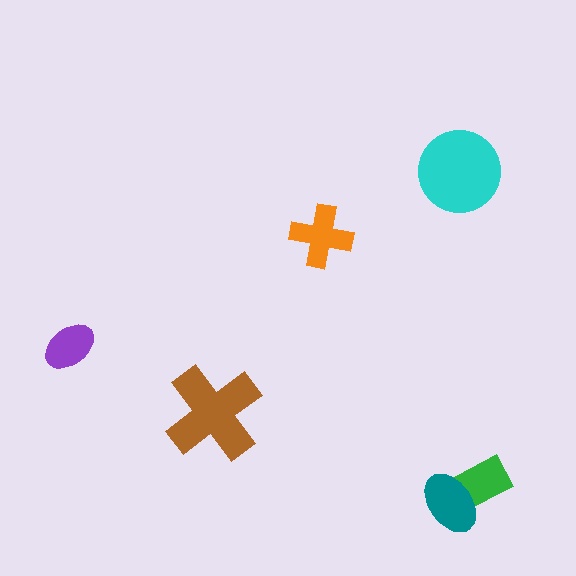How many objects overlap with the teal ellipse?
1 object overlaps with the teal ellipse.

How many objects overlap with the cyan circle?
0 objects overlap with the cyan circle.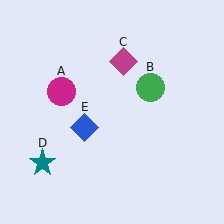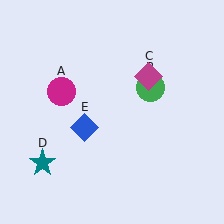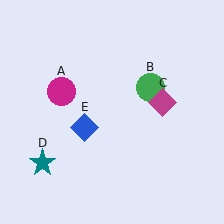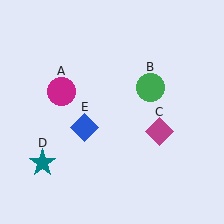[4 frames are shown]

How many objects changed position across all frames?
1 object changed position: magenta diamond (object C).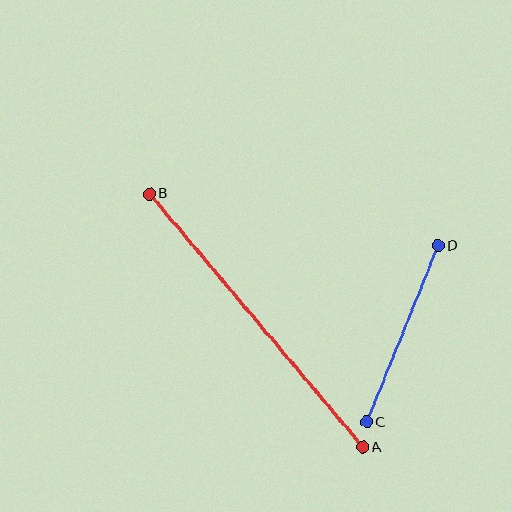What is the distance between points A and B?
The distance is approximately 331 pixels.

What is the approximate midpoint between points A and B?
The midpoint is at approximately (256, 320) pixels.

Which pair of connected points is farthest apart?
Points A and B are farthest apart.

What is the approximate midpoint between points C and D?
The midpoint is at approximately (402, 334) pixels.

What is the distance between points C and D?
The distance is approximately 190 pixels.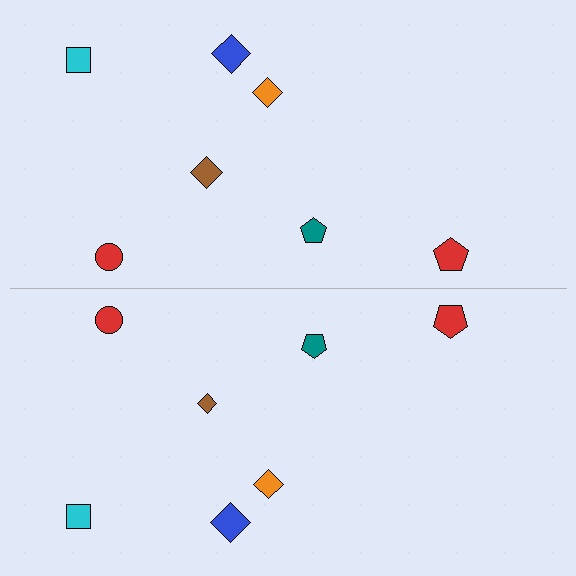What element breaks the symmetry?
The brown diamond on the bottom side has a different size than its mirror counterpart.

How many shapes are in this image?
There are 14 shapes in this image.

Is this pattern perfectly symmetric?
No, the pattern is not perfectly symmetric. The brown diamond on the bottom side has a different size than its mirror counterpart.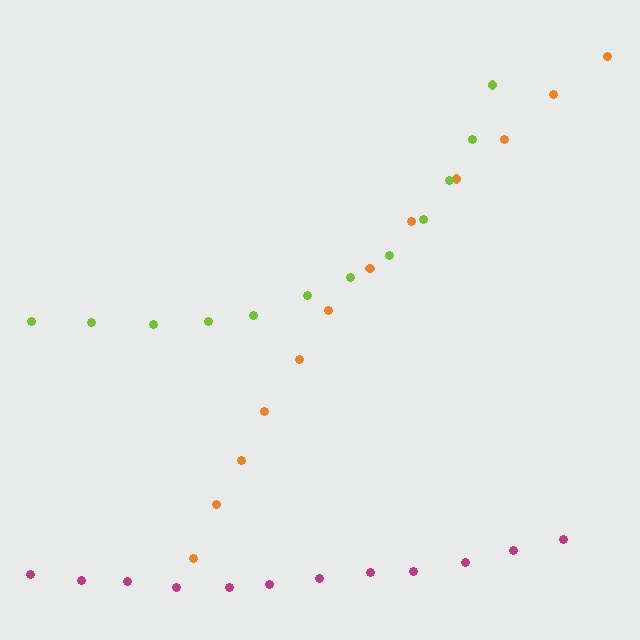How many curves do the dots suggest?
There are 3 distinct paths.